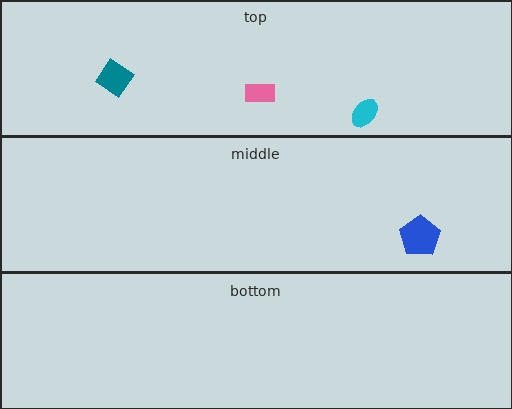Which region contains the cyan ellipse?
The top region.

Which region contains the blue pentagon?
The middle region.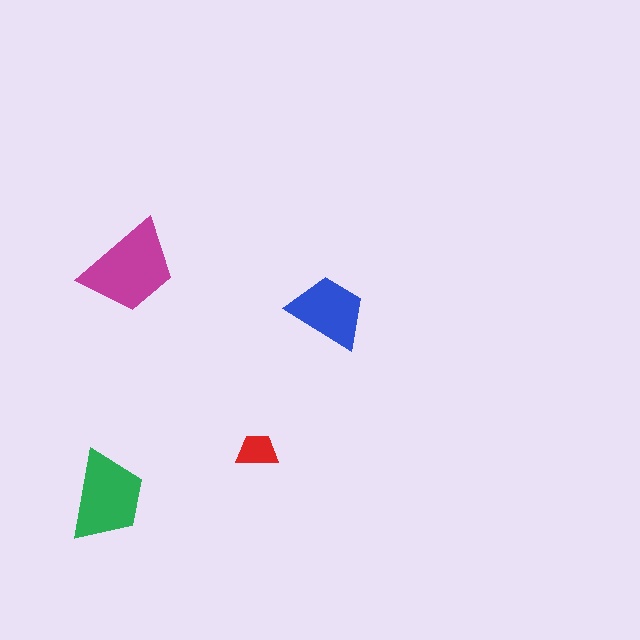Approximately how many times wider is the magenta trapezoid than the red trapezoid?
About 2.5 times wider.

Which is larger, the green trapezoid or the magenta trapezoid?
The magenta one.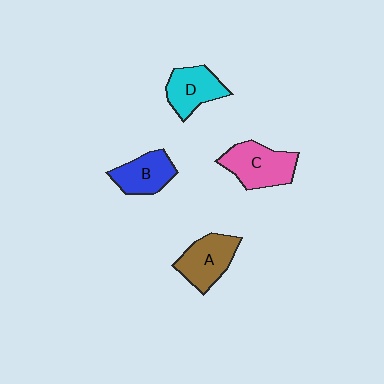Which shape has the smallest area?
Shape B (blue).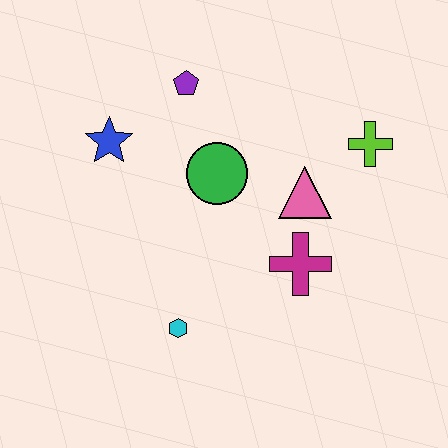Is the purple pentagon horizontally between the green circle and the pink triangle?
No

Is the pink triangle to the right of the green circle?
Yes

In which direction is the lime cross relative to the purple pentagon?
The lime cross is to the right of the purple pentagon.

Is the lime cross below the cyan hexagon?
No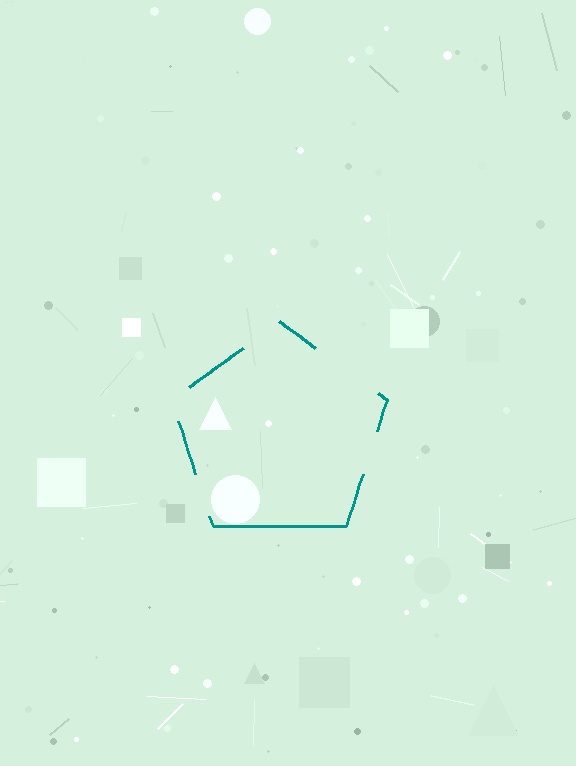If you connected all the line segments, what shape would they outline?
They would outline a pentagon.